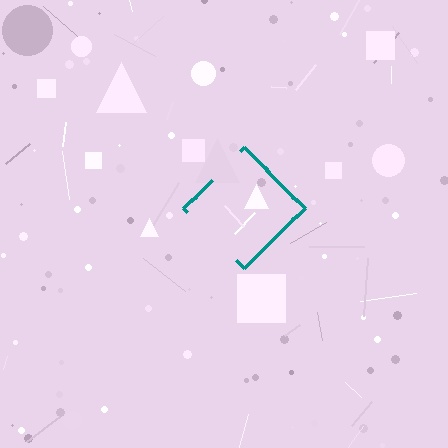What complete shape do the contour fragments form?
The contour fragments form a diamond.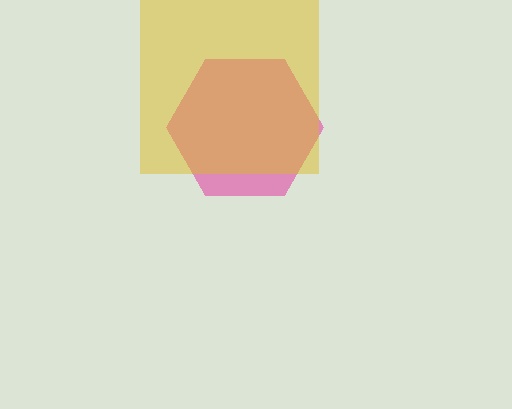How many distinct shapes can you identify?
There are 2 distinct shapes: a pink hexagon, a yellow square.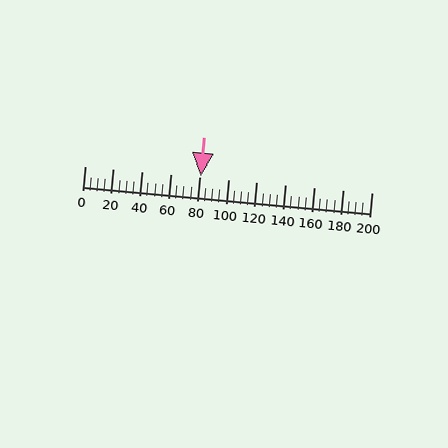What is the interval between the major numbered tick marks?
The major tick marks are spaced 20 units apart.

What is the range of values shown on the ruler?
The ruler shows values from 0 to 200.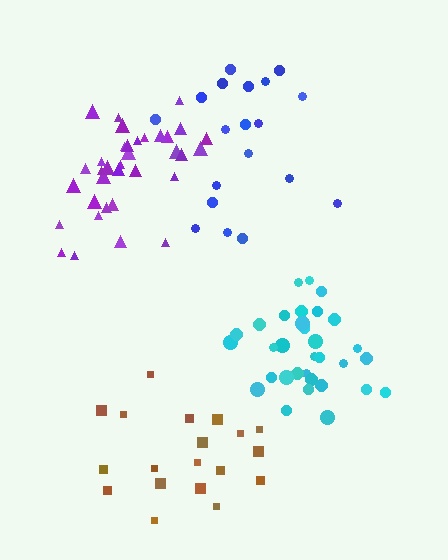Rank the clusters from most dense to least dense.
cyan, purple, brown, blue.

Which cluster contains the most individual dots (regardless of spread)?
Purple (35).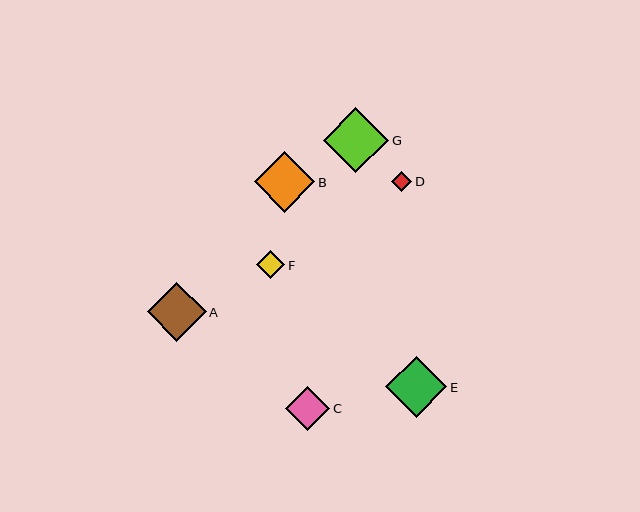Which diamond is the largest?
Diamond G is the largest with a size of approximately 65 pixels.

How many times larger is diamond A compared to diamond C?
Diamond A is approximately 1.3 times the size of diamond C.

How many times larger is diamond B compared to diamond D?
Diamond B is approximately 3.0 times the size of diamond D.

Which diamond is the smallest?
Diamond D is the smallest with a size of approximately 20 pixels.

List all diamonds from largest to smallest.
From largest to smallest: G, E, B, A, C, F, D.